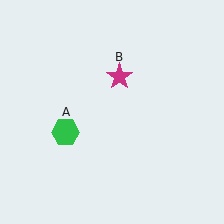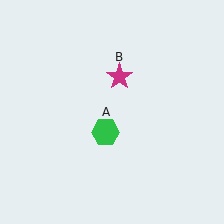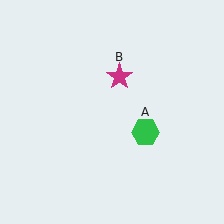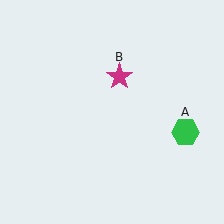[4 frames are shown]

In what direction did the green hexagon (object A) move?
The green hexagon (object A) moved right.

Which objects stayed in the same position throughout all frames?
Magenta star (object B) remained stationary.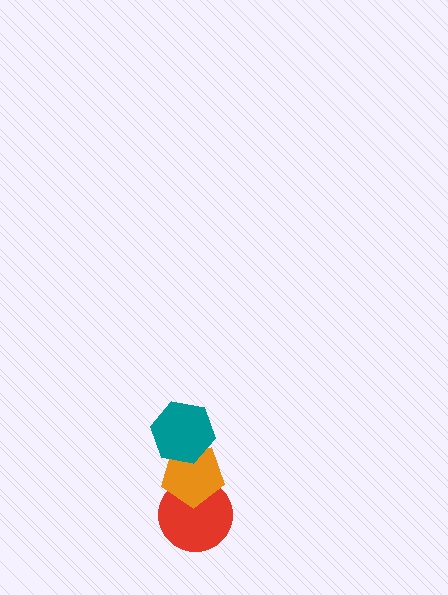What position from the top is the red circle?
The red circle is 3rd from the top.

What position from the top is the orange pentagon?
The orange pentagon is 2nd from the top.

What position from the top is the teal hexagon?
The teal hexagon is 1st from the top.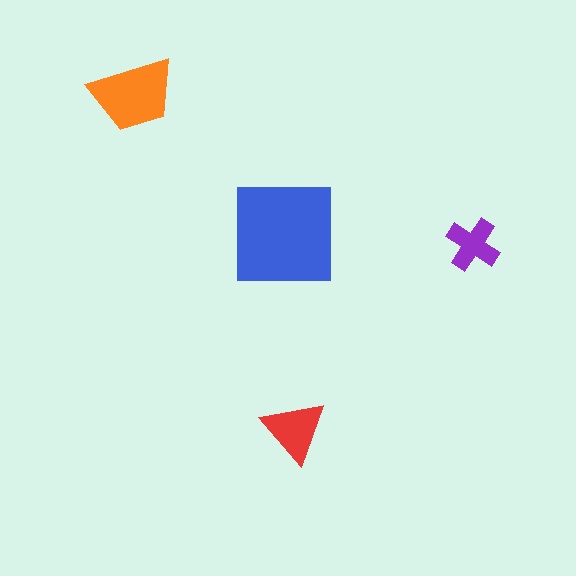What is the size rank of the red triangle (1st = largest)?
3rd.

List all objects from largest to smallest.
The blue square, the orange trapezoid, the red triangle, the purple cross.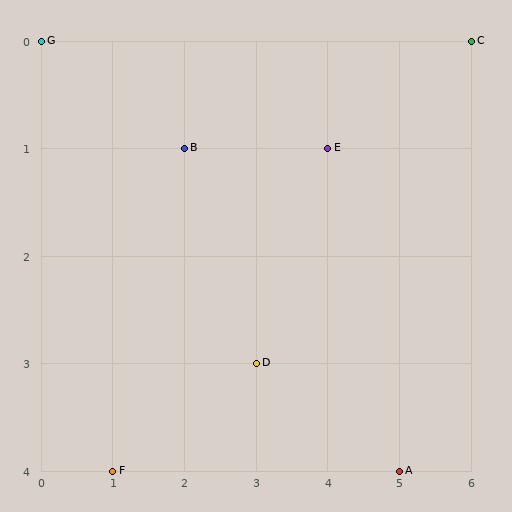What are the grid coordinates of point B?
Point B is at grid coordinates (2, 1).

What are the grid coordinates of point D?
Point D is at grid coordinates (3, 3).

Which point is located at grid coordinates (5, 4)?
Point A is at (5, 4).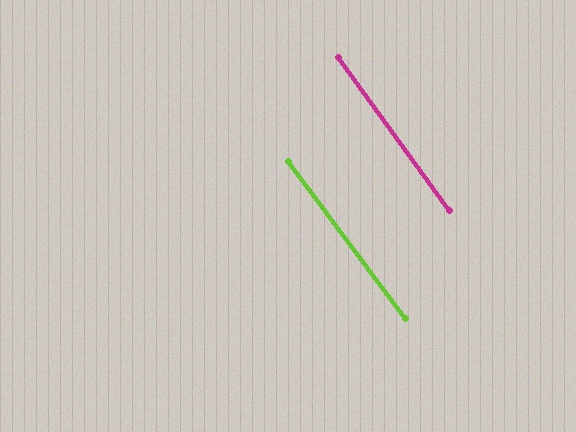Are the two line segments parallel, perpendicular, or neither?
Parallel — their directions differ by only 0.5°.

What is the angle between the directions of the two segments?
Approximately 1 degree.